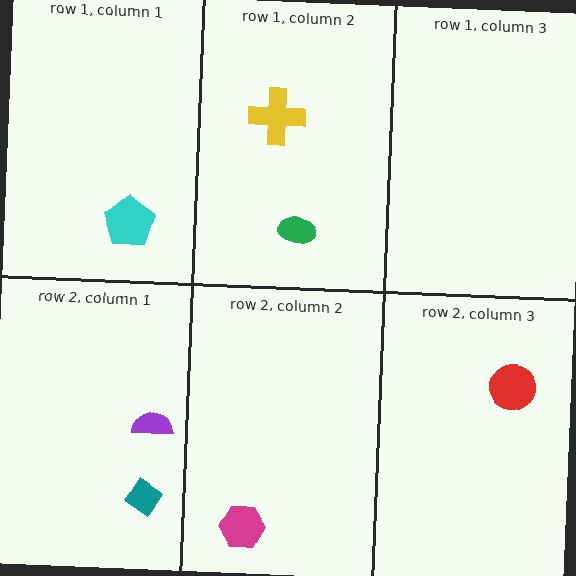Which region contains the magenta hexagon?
The row 2, column 2 region.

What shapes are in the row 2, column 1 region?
The purple semicircle, the teal diamond.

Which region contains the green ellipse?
The row 1, column 2 region.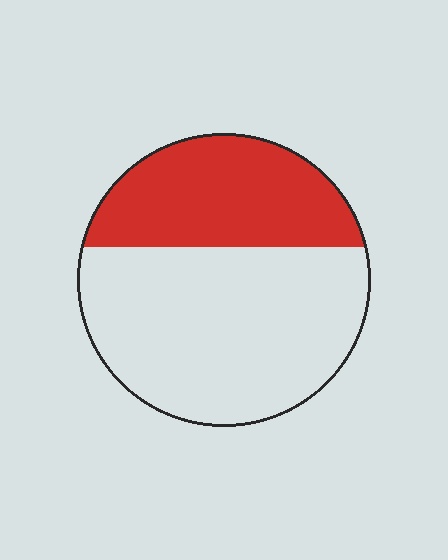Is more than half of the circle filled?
No.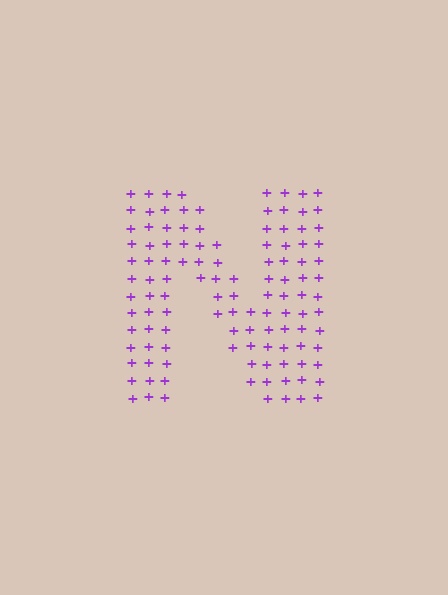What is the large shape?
The large shape is the letter N.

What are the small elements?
The small elements are plus signs.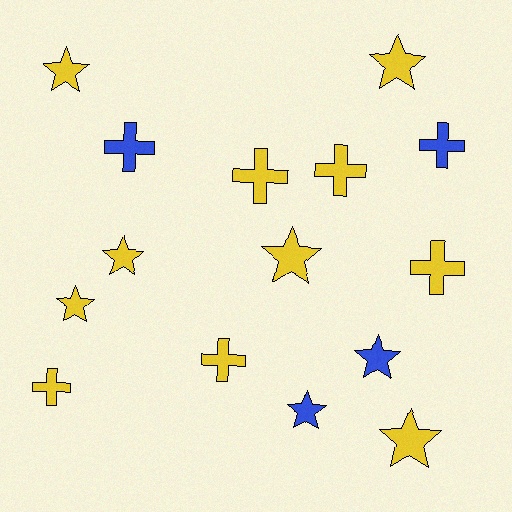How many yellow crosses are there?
There are 5 yellow crosses.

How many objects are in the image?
There are 15 objects.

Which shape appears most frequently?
Star, with 8 objects.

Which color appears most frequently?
Yellow, with 11 objects.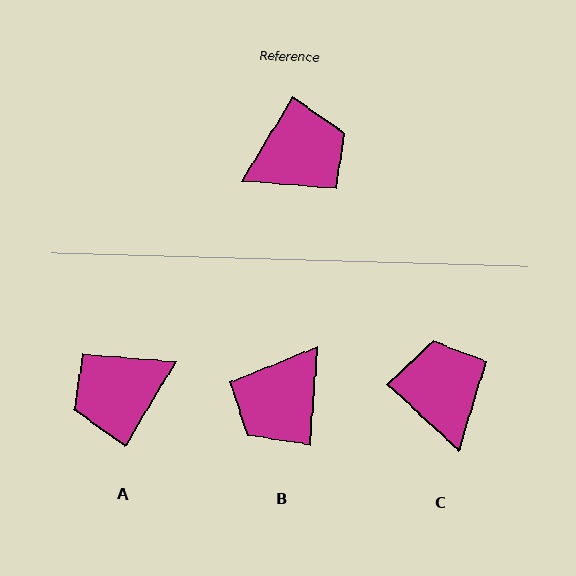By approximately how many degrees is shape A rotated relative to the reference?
Approximately 180 degrees counter-clockwise.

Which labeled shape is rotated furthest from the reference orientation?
A, about 180 degrees away.